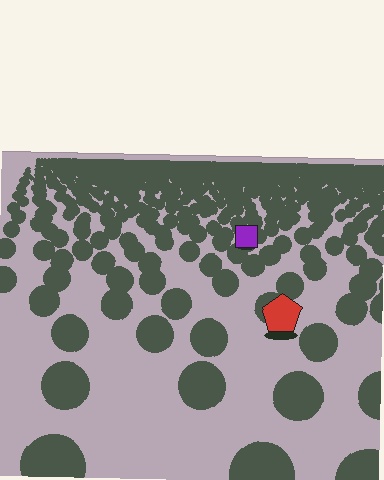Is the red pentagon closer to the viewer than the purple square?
Yes. The red pentagon is closer — you can tell from the texture gradient: the ground texture is coarser near it.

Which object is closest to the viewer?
The red pentagon is closest. The texture marks near it are larger and more spread out.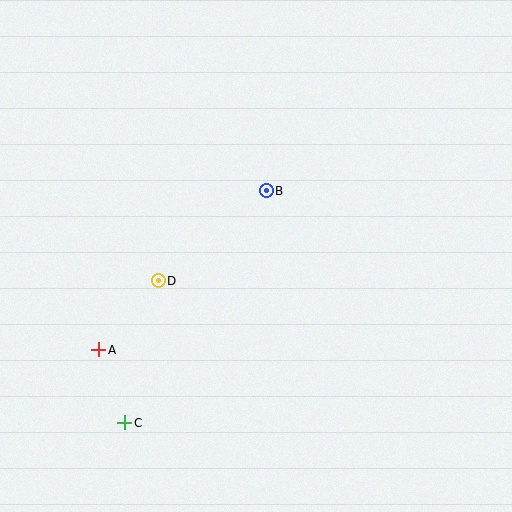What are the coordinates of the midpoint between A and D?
The midpoint between A and D is at (128, 315).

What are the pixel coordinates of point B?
Point B is at (266, 191).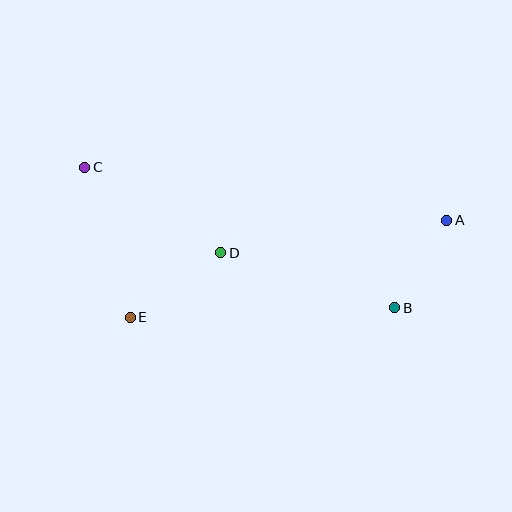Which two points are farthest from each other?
Points A and C are farthest from each other.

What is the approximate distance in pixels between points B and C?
The distance between B and C is approximately 340 pixels.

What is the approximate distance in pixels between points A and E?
The distance between A and E is approximately 331 pixels.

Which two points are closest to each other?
Points A and B are closest to each other.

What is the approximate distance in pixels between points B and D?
The distance between B and D is approximately 182 pixels.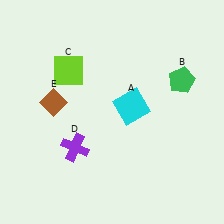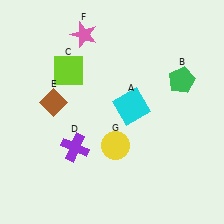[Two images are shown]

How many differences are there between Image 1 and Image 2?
There are 2 differences between the two images.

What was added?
A pink star (F), a yellow circle (G) were added in Image 2.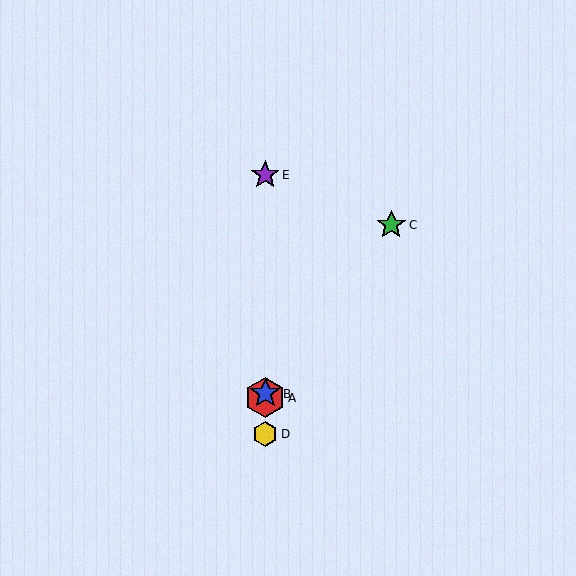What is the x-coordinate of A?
Object A is at x≈265.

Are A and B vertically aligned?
Yes, both are at x≈265.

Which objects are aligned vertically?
Objects A, B, D, E are aligned vertically.